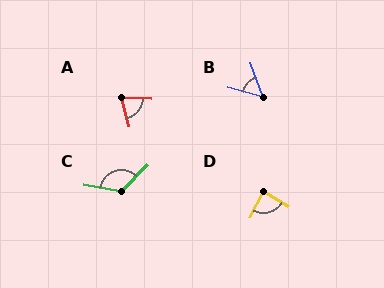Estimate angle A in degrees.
Approximately 73 degrees.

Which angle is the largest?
C, at approximately 125 degrees.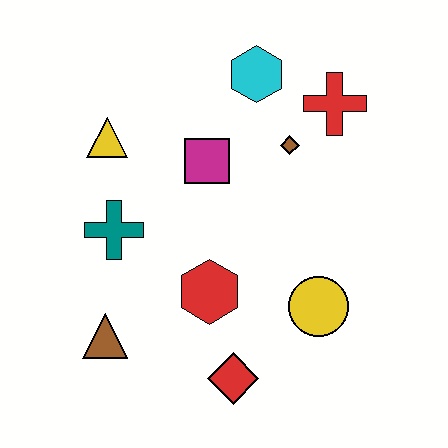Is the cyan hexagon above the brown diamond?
Yes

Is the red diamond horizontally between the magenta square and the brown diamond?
Yes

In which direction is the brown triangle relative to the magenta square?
The brown triangle is below the magenta square.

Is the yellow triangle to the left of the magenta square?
Yes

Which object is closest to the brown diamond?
The red cross is closest to the brown diamond.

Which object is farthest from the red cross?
The brown triangle is farthest from the red cross.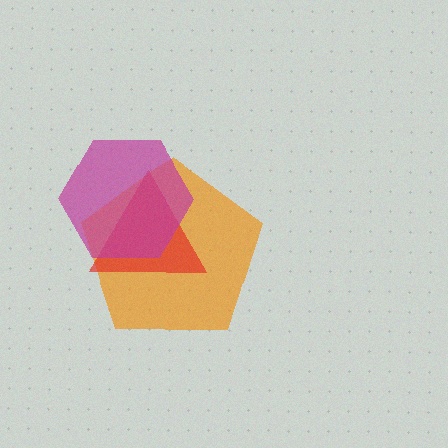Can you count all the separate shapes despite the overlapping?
Yes, there are 3 separate shapes.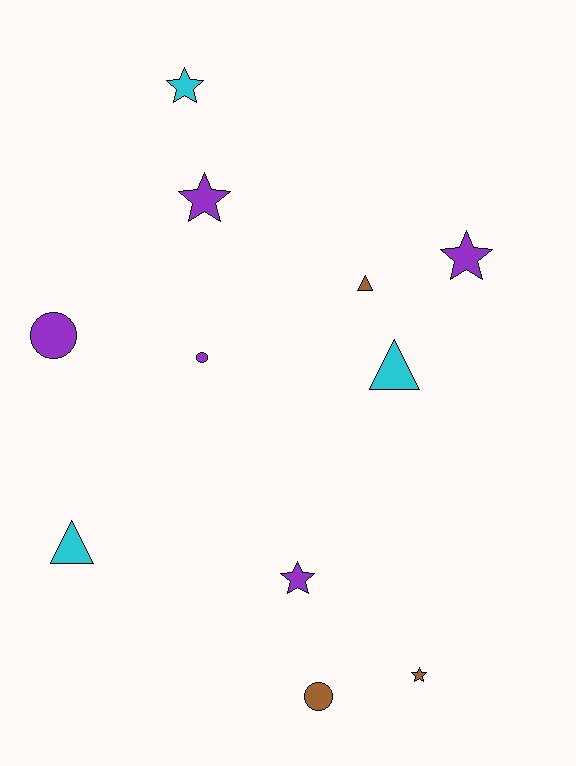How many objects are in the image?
There are 11 objects.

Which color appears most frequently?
Purple, with 5 objects.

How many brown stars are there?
There is 1 brown star.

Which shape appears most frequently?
Star, with 5 objects.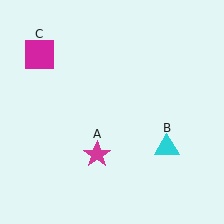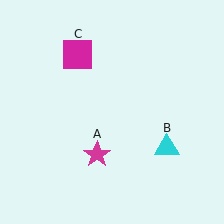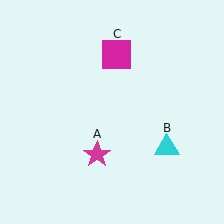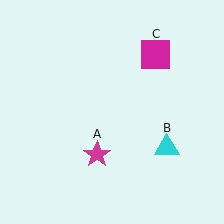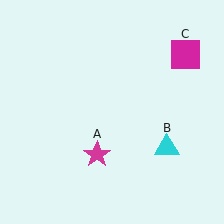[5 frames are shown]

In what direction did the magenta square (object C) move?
The magenta square (object C) moved right.